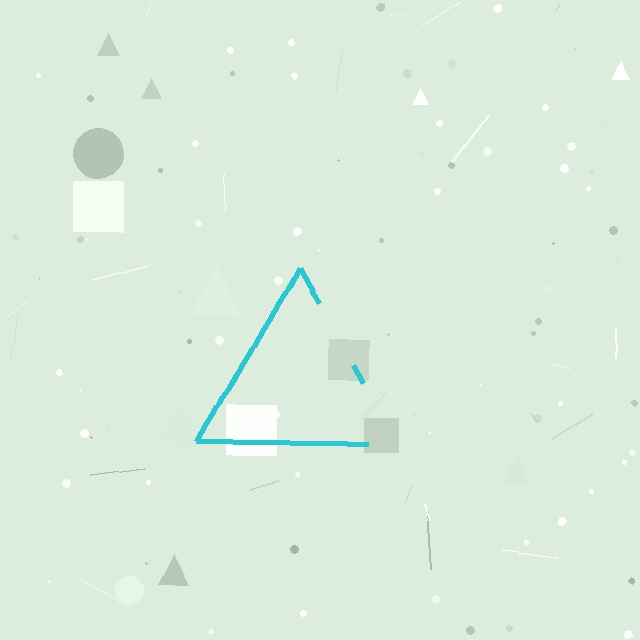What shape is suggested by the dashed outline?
The dashed outline suggests a triangle.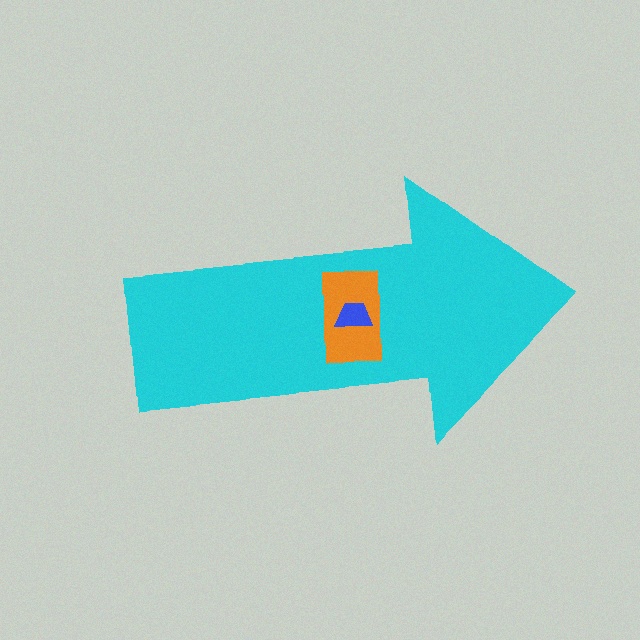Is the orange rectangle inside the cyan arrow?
Yes.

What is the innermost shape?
The blue trapezoid.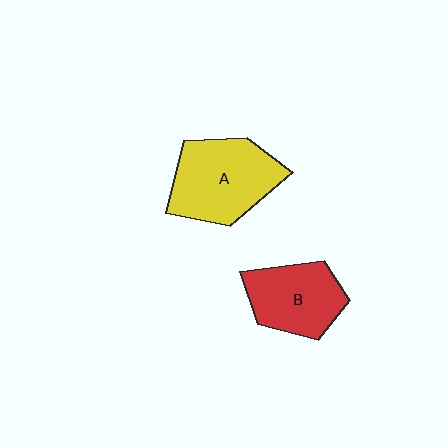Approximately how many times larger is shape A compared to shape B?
Approximately 1.3 times.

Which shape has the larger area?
Shape A (yellow).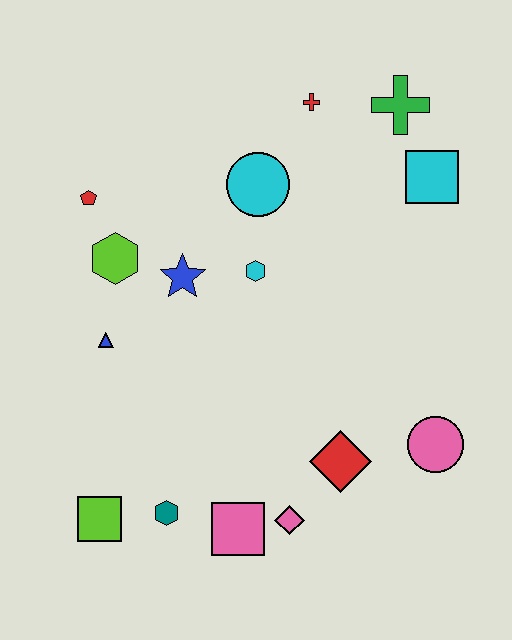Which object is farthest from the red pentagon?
The pink circle is farthest from the red pentagon.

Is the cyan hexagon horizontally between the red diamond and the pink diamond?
No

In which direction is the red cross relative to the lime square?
The red cross is above the lime square.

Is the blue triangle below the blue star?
Yes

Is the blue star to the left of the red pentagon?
No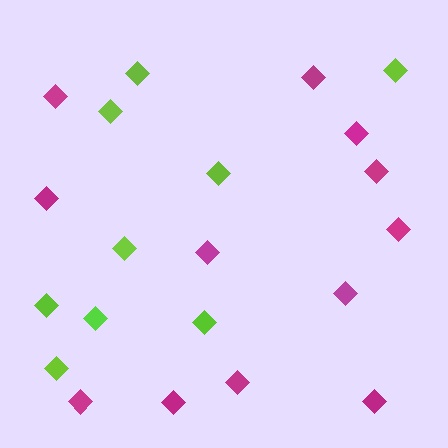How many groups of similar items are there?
There are 2 groups: one group of magenta diamonds (12) and one group of lime diamonds (9).